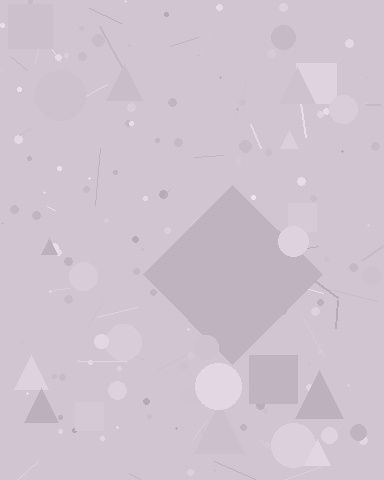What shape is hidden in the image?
A diamond is hidden in the image.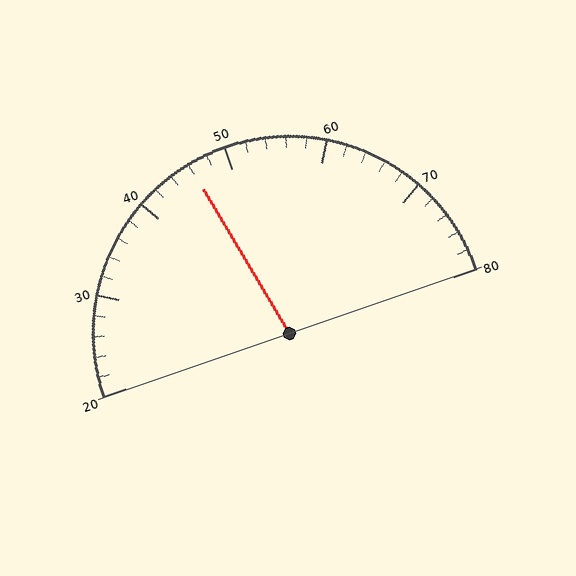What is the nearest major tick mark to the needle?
The nearest major tick mark is 50.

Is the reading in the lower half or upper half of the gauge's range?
The reading is in the lower half of the range (20 to 80).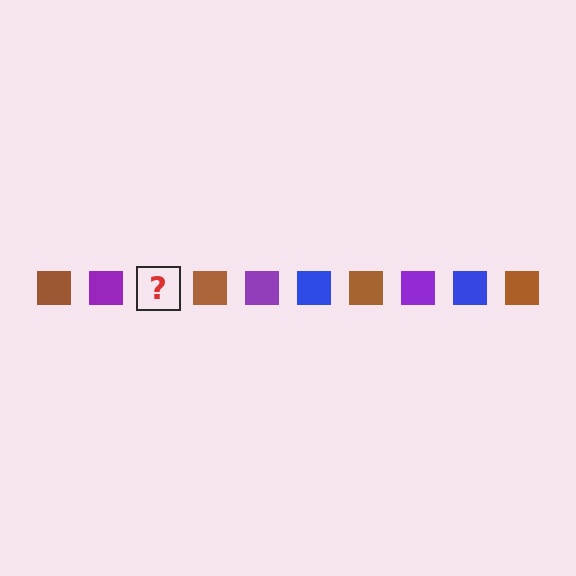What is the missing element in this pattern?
The missing element is a blue square.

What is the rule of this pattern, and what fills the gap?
The rule is that the pattern cycles through brown, purple, blue squares. The gap should be filled with a blue square.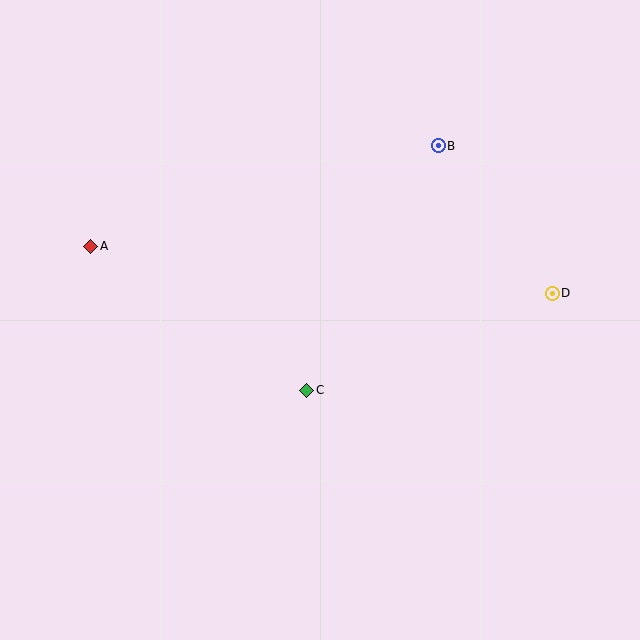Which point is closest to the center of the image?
Point C at (307, 390) is closest to the center.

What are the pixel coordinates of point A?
Point A is at (91, 246).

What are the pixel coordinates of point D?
Point D is at (552, 293).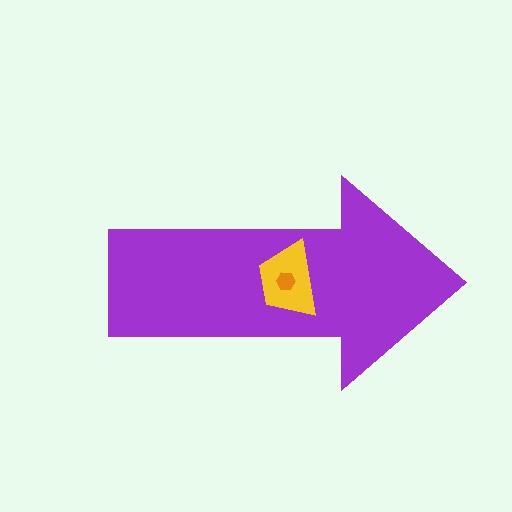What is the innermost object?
The orange hexagon.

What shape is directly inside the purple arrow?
The yellow trapezoid.